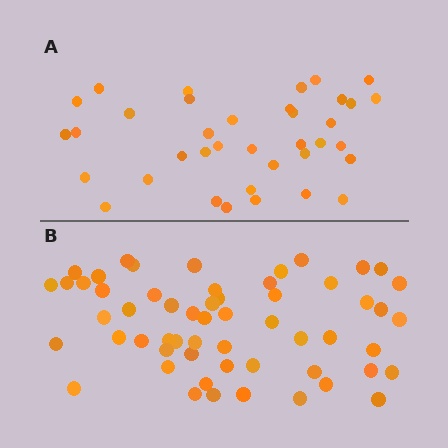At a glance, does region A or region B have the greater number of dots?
Region B (the bottom region) has more dots.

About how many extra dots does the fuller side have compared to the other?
Region B has approximately 20 more dots than region A.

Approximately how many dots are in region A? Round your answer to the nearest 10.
About 40 dots. (The exact count is 37, which rounds to 40.)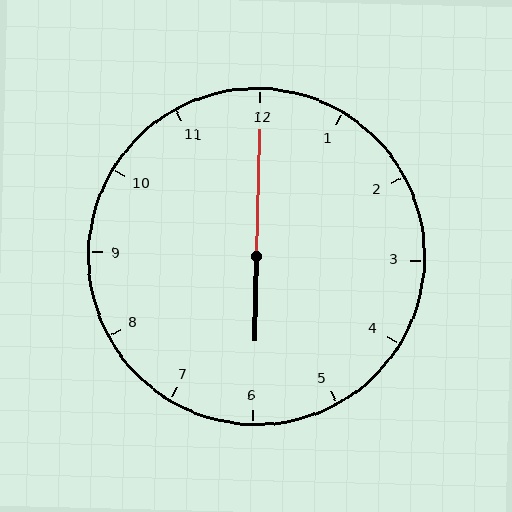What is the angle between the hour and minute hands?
Approximately 180 degrees.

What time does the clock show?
6:00.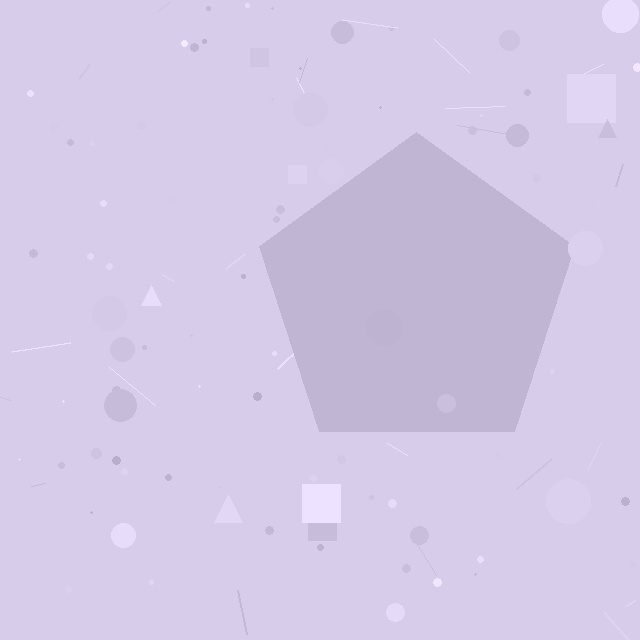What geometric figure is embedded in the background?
A pentagon is embedded in the background.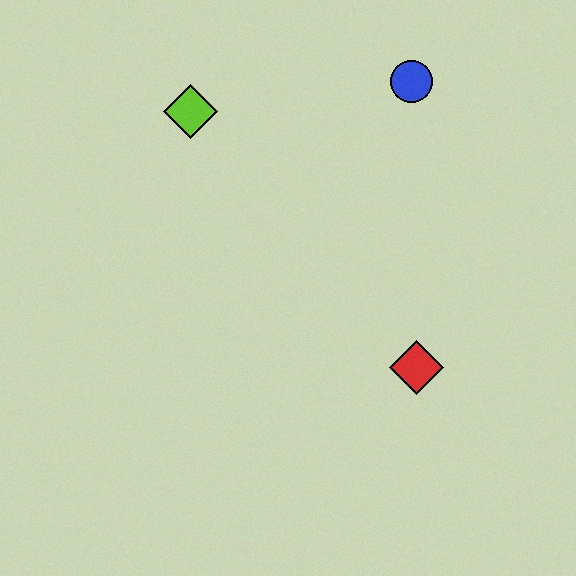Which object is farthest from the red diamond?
The lime diamond is farthest from the red diamond.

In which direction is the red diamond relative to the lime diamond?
The red diamond is below the lime diamond.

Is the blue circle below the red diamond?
No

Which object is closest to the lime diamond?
The blue circle is closest to the lime diamond.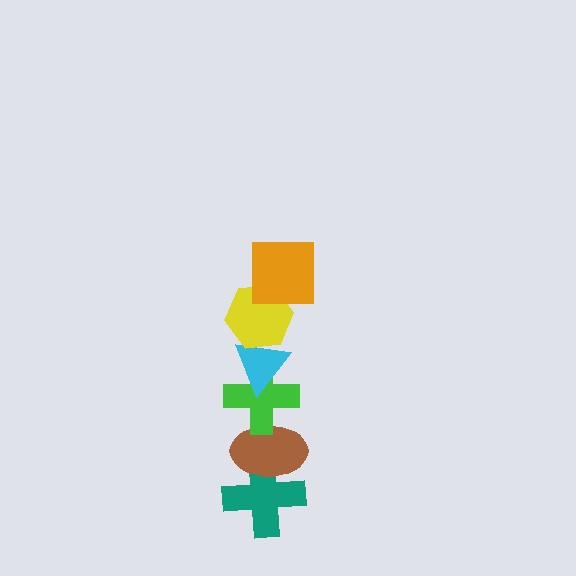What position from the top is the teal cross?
The teal cross is 6th from the top.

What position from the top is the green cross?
The green cross is 4th from the top.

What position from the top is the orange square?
The orange square is 1st from the top.